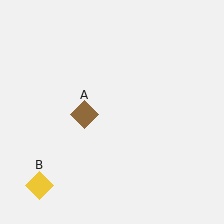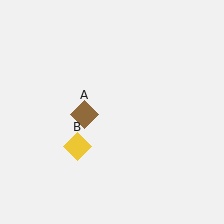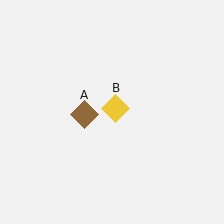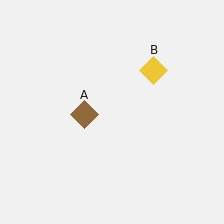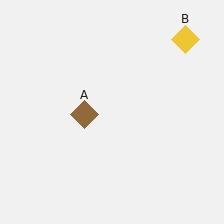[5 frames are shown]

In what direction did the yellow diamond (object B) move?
The yellow diamond (object B) moved up and to the right.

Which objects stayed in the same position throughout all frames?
Brown diamond (object A) remained stationary.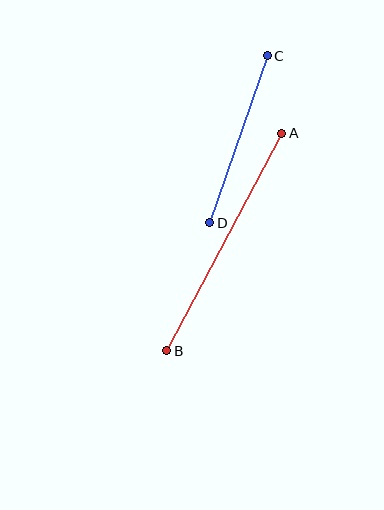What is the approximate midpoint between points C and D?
The midpoint is at approximately (239, 139) pixels.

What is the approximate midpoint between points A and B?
The midpoint is at approximately (224, 242) pixels.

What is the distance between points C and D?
The distance is approximately 177 pixels.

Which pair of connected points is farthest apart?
Points A and B are farthest apart.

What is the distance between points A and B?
The distance is approximately 246 pixels.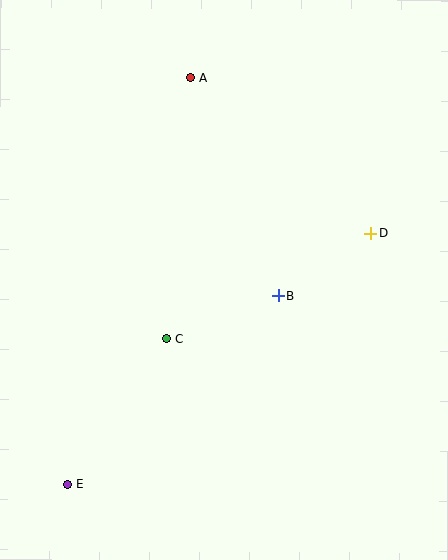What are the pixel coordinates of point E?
Point E is at (68, 484).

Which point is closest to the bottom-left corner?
Point E is closest to the bottom-left corner.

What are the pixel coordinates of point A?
Point A is at (191, 78).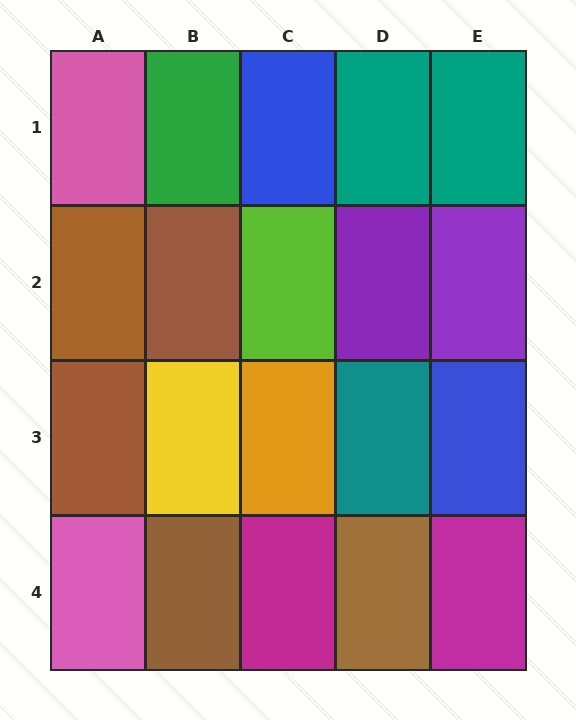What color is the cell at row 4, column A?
Pink.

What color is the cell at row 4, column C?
Magenta.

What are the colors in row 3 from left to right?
Brown, yellow, orange, teal, blue.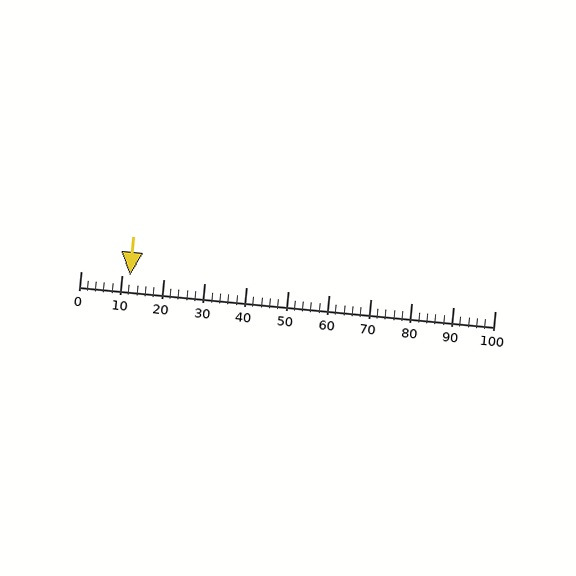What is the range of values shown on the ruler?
The ruler shows values from 0 to 100.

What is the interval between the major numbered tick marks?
The major tick marks are spaced 10 units apart.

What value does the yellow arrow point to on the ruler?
The yellow arrow points to approximately 12.